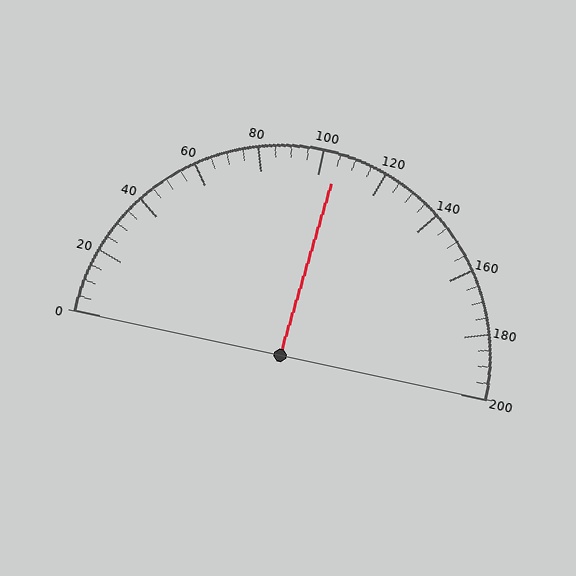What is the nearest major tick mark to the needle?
The nearest major tick mark is 100.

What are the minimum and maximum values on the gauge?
The gauge ranges from 0 to 200.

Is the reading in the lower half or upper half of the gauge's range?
The reading is in the upper half of the range (0 to 200).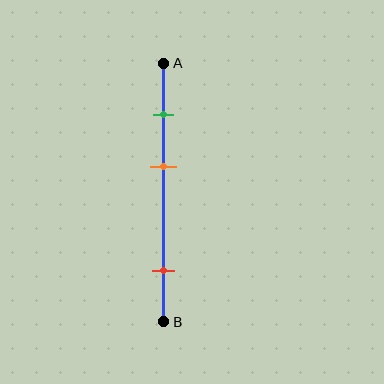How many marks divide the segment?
There are 3 marks dividing the segment.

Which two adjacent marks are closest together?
The green and orange marks are the closest adjacent pair.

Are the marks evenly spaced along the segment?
No, the marks are not evenly spaced.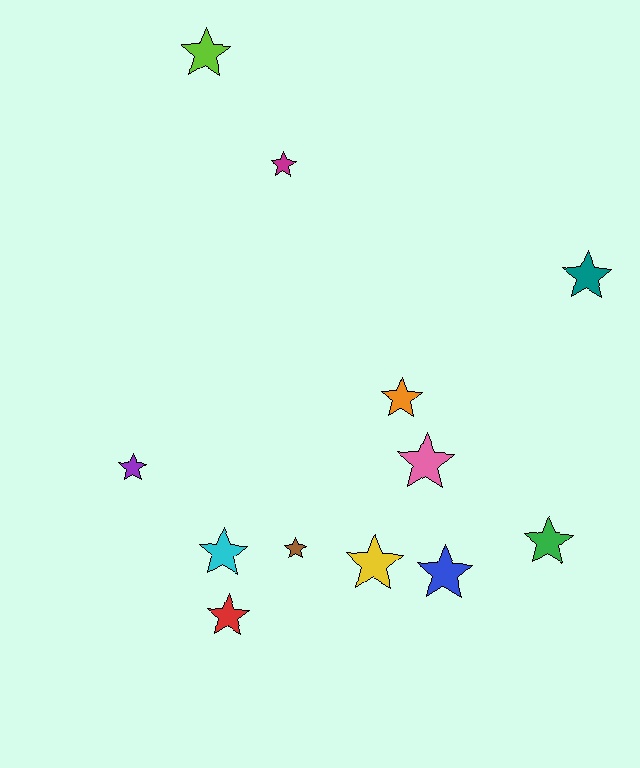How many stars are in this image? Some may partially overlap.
There are 12 stars.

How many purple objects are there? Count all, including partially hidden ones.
There is 1 purple object.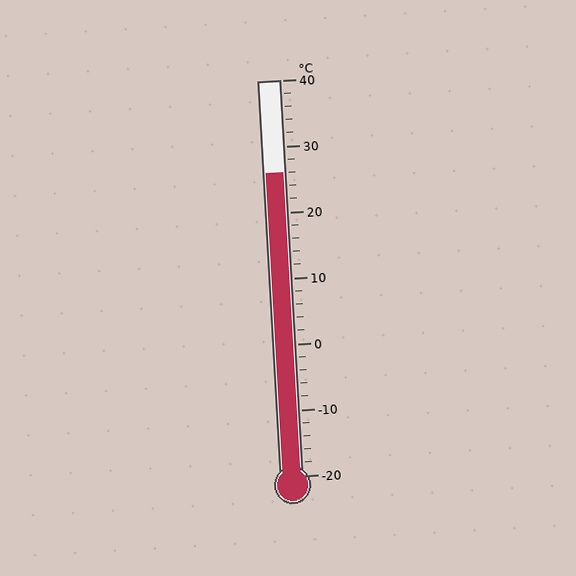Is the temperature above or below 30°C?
The temperature is below 30°C.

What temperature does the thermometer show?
The thermometer shows approximately 26°C.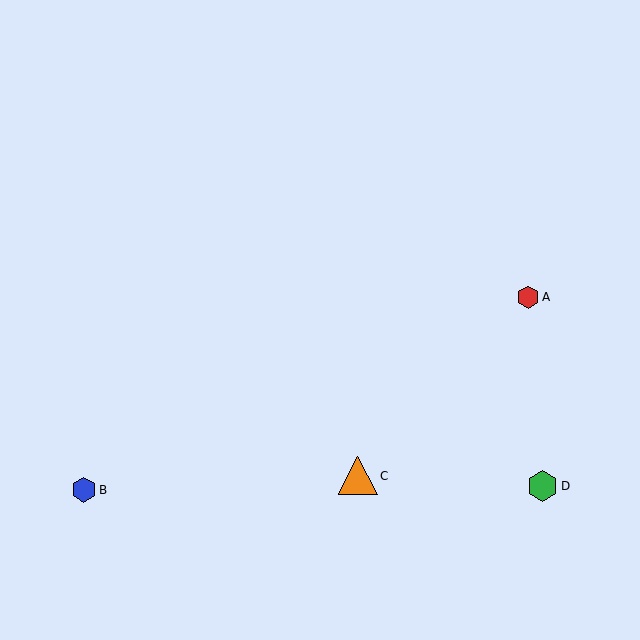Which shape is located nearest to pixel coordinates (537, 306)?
The red hexagon (labeled A) at (528, 297) is nearest to that location.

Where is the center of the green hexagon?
The center of the green hexagon is at (542, 486).